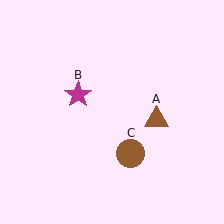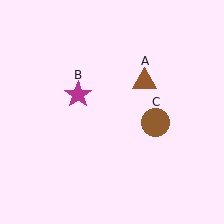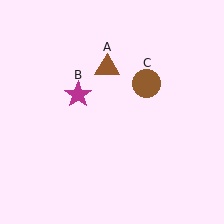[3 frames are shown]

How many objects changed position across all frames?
2 objects changed position: brown triangle (object A), brown circle (object C).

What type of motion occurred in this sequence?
The brown triangle (object A), brown circle (object C) rotated counterclockwise around the center of the scene.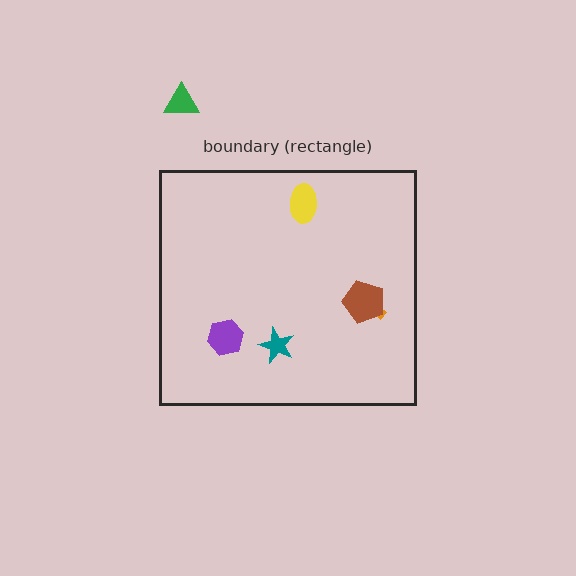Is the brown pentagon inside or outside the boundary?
Inside.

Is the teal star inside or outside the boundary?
Inside.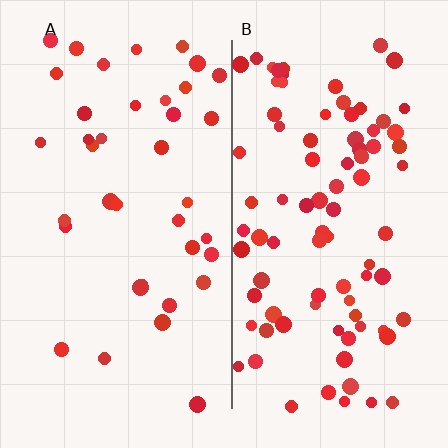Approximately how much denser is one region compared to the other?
Approximately 2.3× — region B over region A.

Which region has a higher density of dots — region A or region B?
B (the right).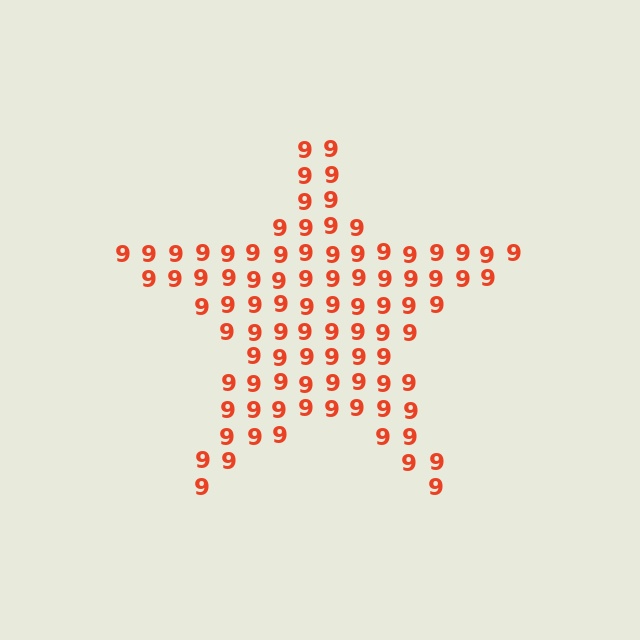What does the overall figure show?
The overall figure shows a star.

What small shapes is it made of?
It is made of small digit 9's.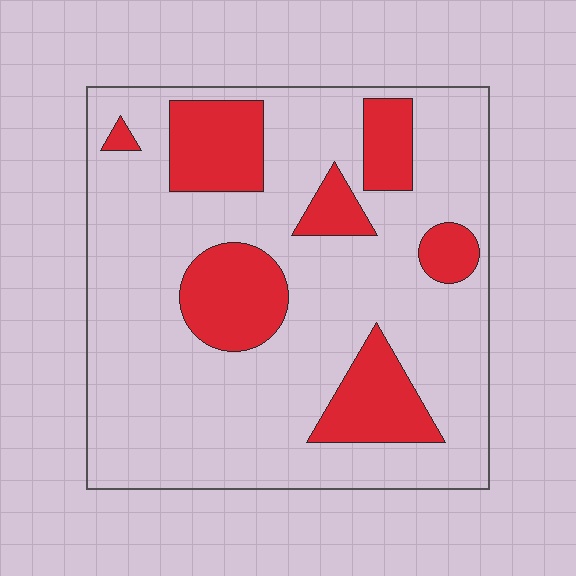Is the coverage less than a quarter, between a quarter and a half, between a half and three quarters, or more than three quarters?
Less than a quarter.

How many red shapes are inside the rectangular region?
7.